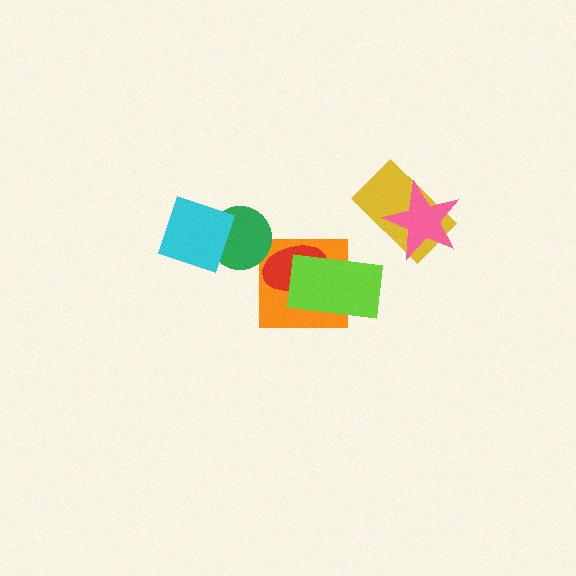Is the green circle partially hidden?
Yes, it is partially covered by another shape.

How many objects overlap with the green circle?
1 object overlaps with the green circle.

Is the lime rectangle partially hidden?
No, no other shape covers it.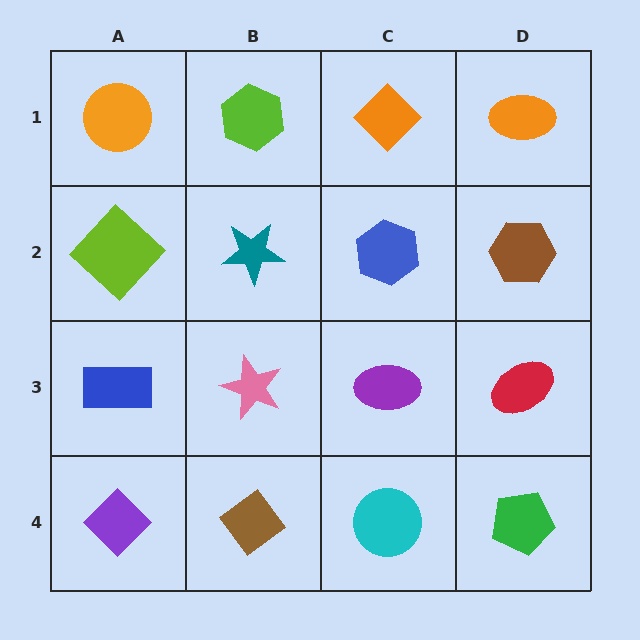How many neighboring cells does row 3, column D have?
3.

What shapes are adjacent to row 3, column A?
A lime diamond (row 2, column A), a purple diamond (row 4, column A), a pink star (row 3, column B).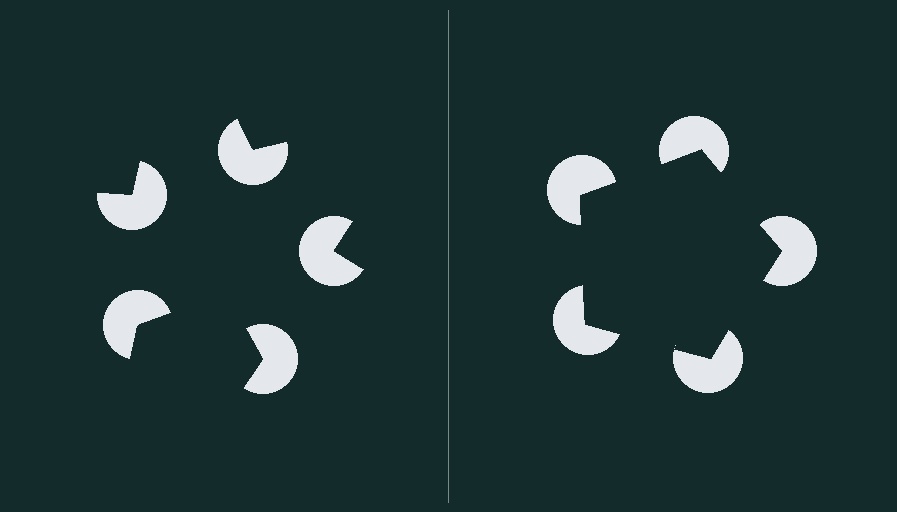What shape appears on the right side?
An illusory pentagon.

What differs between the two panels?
The pac-man discs are positioned identically on both sides; only the wedge orientations differ. On the right they align to a pentagon; on the left they are misaligned.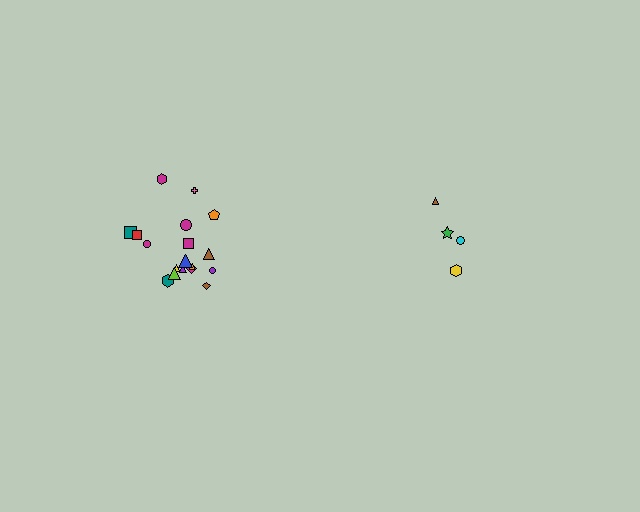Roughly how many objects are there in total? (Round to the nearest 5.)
Roughly 20 objects in total.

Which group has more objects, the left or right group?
The left group.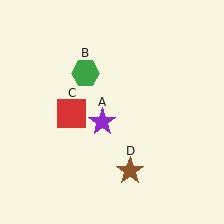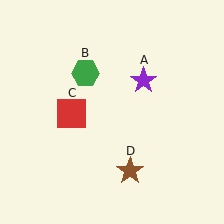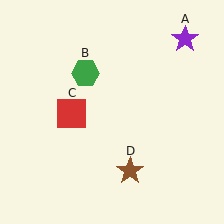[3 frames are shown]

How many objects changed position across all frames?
1 object changed position: purple star (object A).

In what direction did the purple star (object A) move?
The purple star (object A) moved up and to the right.